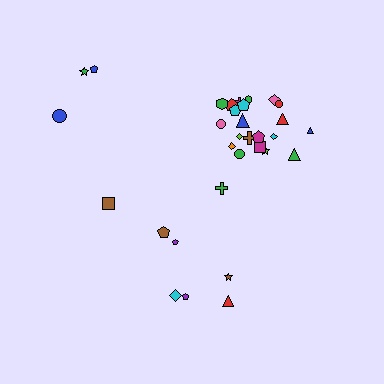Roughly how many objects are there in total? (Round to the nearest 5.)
Roughly 30 objects in total.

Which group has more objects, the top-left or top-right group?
The top-right group.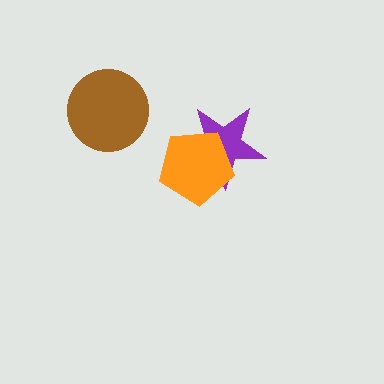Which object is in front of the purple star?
The orange pentagon is in front of the purple star.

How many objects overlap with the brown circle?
0 objects overlap with the brown circle.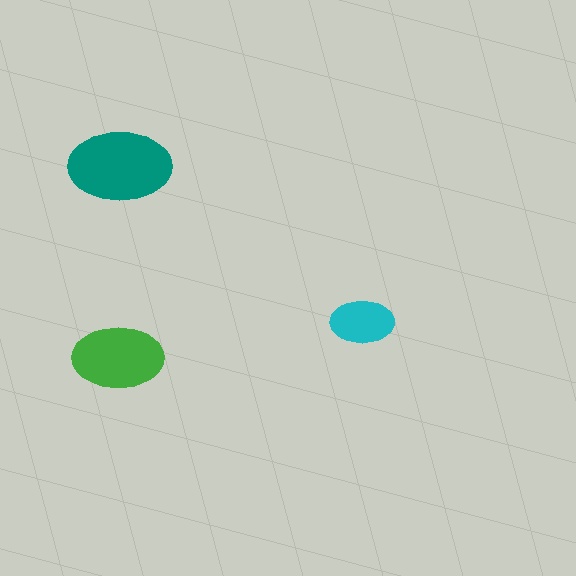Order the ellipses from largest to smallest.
the teal one, the green one, the cyan one.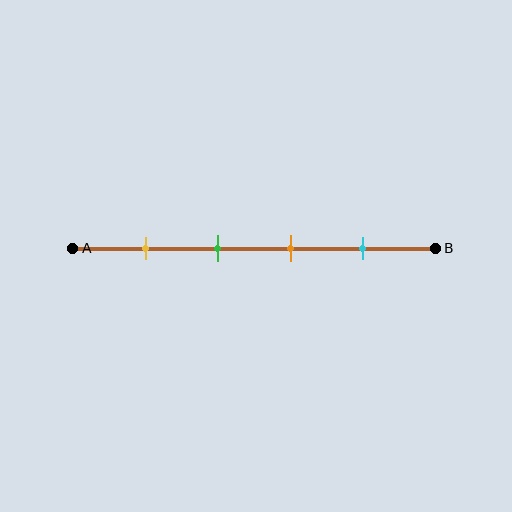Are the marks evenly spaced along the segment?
Yes, the marks are approximately evenly spaced.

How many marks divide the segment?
There are 4 marks dividing the segment.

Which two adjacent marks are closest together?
The green and orange marks are the closest adjacent pair.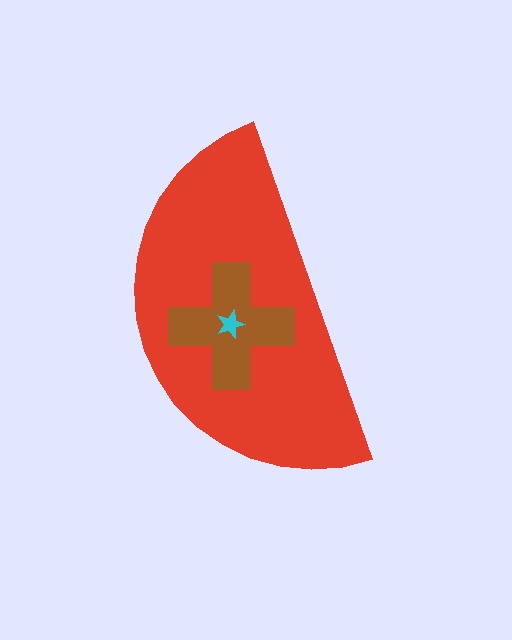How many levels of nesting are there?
3.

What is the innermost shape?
The cyan star.